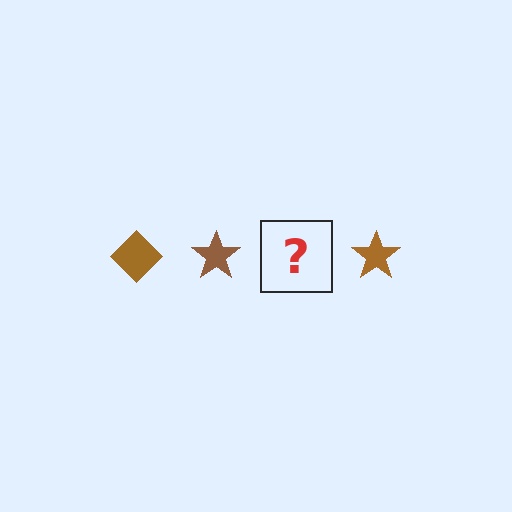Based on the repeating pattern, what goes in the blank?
The blank should be a brown diamond.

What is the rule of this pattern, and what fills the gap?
The rule is that the pattern cycles through diamond, star shapes in brown. The gap should be filled with a brown diamond.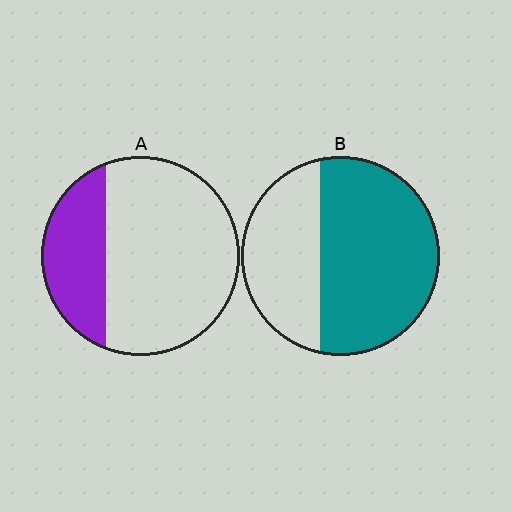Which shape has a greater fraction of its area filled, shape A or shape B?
Shape B.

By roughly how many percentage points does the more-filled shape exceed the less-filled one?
By roughly 35 percentage points (B over A).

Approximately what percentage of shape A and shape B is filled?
A is approximately 30% and B is approximately 65%.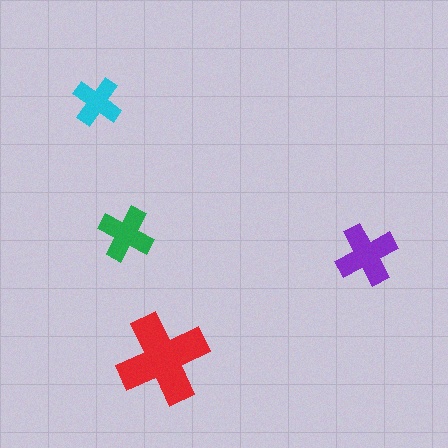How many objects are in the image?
There are 4 objects in the image.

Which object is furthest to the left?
The cyan cross is leftmost.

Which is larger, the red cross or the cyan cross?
The red one.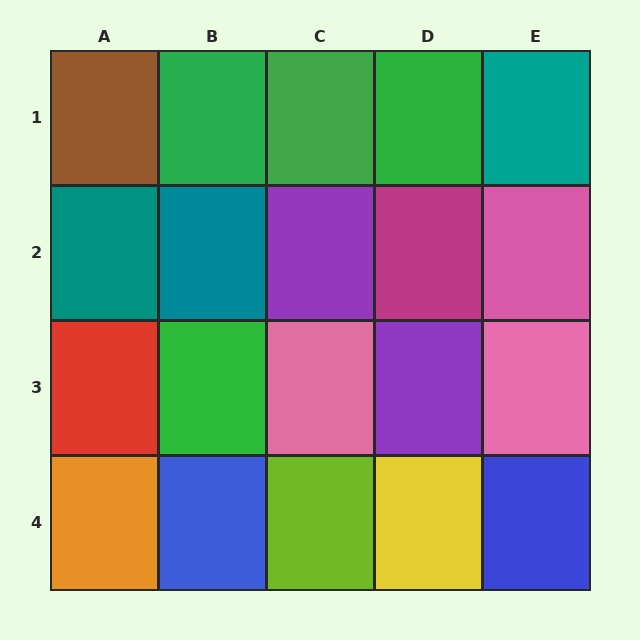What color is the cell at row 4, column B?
Blue.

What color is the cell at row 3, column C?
Pink.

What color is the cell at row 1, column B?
Green.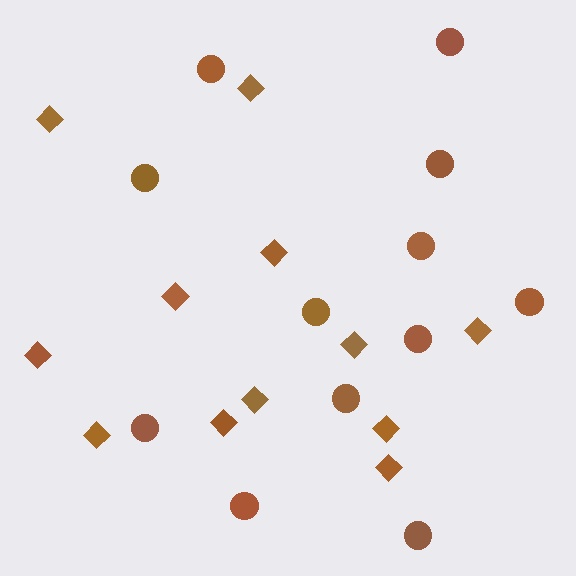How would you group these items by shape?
There are 2 groups: one group of circles (12) and one group of diamonds (12).